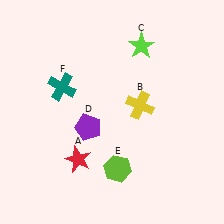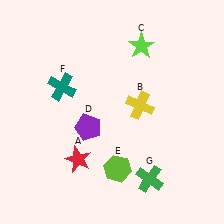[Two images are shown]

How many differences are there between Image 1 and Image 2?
There is 1 difference between the two images.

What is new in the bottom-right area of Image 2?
A green cross (G) was added in the bottom-right area of Image 2.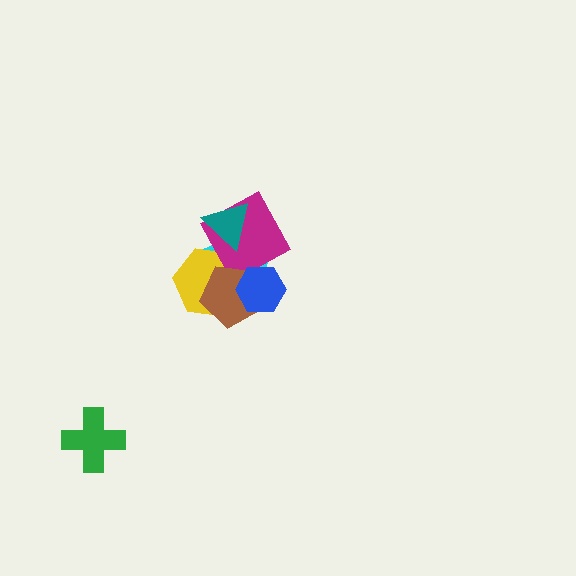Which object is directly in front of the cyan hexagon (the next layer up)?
The yellow hexagon is directly in front of the cyan hexagon.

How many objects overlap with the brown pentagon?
4 objects overlap with the brown pentagon.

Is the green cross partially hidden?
No, no other shape covers it.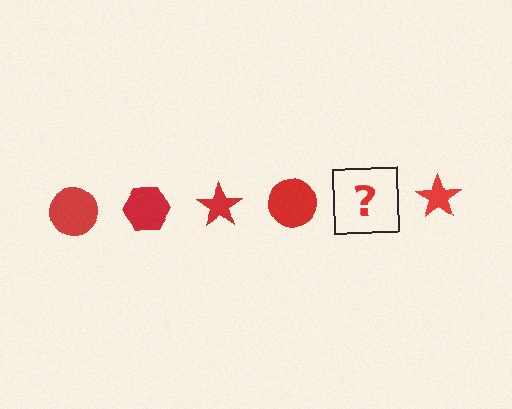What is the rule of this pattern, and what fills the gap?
The rule is that the pattern cycles through circle, hexagon, star shapes in red. The gap should be filled with a red hexagon.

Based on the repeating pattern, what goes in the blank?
The blank should be a red hexagon.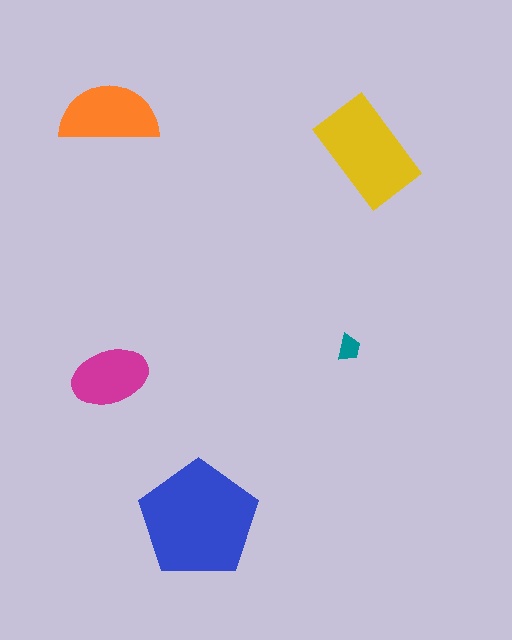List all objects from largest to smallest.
The blue pentagon, the yellow rectangle, the orange semicircle, the magenta ellipse, the teal trapezoid.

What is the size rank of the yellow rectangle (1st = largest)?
2nd.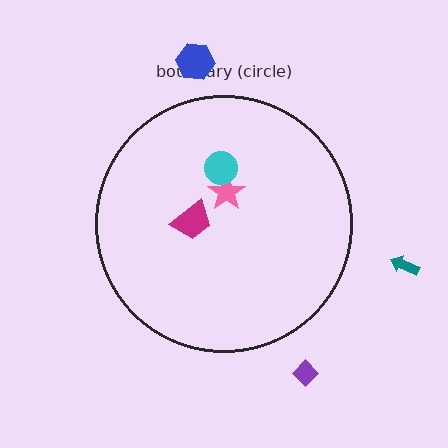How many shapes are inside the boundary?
3 inside, 3 outside.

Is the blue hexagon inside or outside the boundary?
Outside.